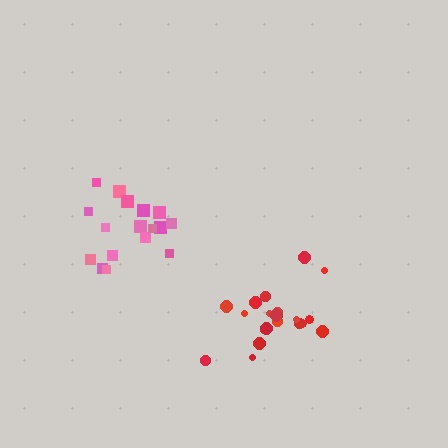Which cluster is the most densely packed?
Red.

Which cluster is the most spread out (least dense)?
Pink.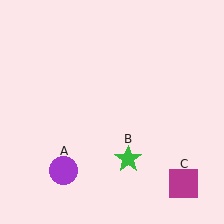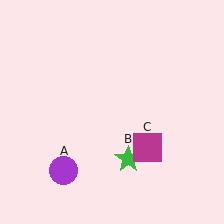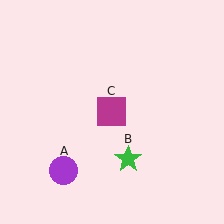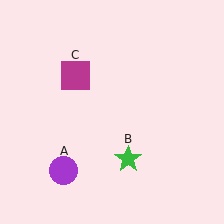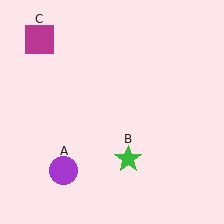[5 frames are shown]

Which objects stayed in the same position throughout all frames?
Purple circle (object A) and green star (object B) remained stationary.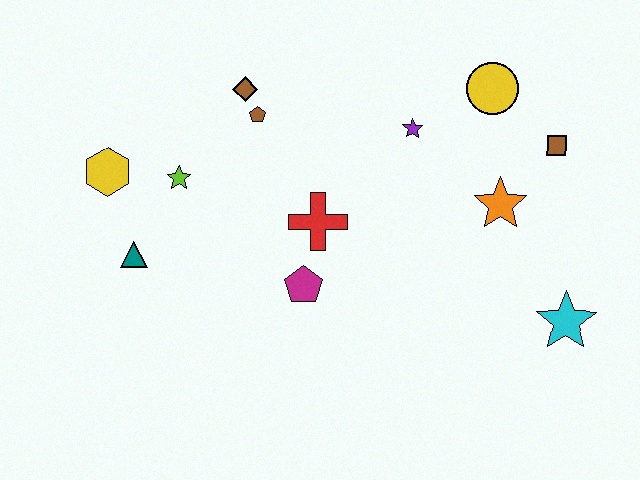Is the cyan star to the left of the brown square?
No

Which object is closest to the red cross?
The magenta pentagon is closest to the red cross.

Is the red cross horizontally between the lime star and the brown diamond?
No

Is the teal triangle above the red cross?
No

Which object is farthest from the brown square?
The yellow hexagon is farthest from the brown square.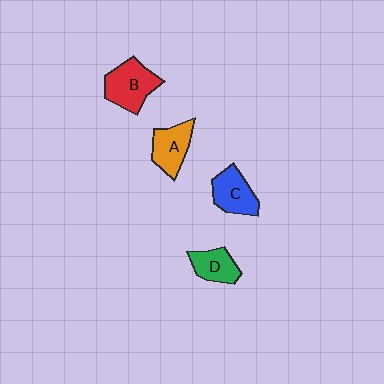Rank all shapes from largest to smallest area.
From largest to smallest: B (red), C (blue), A (orange), D (green).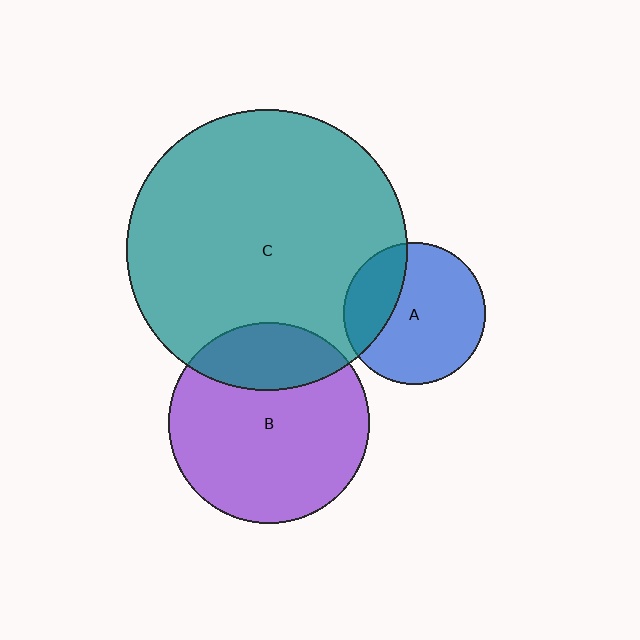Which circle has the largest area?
Circle C (teal).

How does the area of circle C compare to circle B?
Approximately 2.0 times.